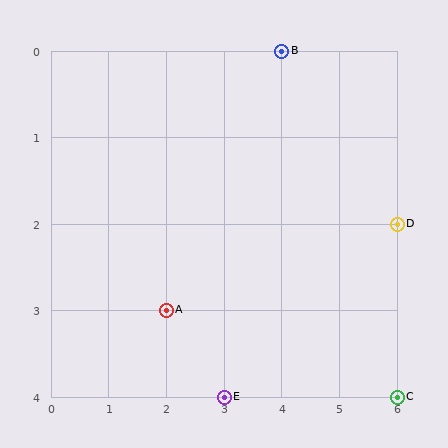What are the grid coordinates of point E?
Point E is at grid coordinates (3, 4).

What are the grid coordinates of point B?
Point B is at grid coordinates (4, 0).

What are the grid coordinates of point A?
Point A is at grid coordinates (2, 3).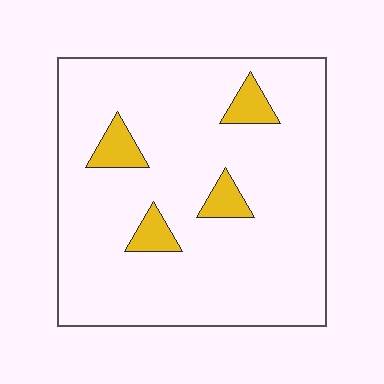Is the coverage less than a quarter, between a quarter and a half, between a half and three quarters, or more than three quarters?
Less than a quarter.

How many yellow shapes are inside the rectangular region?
4.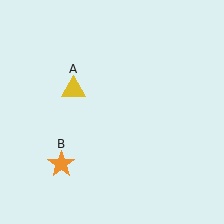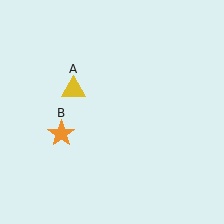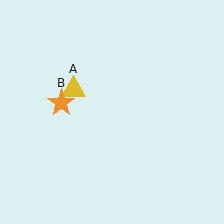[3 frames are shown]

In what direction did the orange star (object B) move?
The orange star (object B) moved up.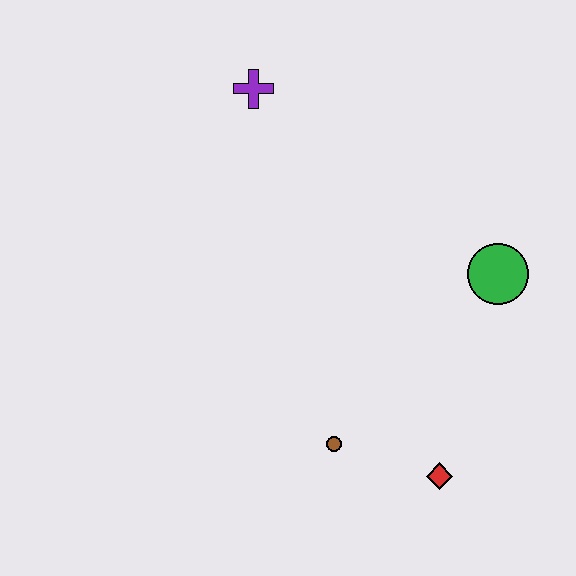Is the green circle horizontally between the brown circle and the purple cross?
No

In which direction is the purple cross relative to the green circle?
The purple cross is to the left of the green circle.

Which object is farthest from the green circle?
The purple cross is farthest from the green circle.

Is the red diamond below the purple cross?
Yes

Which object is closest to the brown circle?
The red diamond is closest to the brown circle.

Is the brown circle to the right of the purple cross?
Yes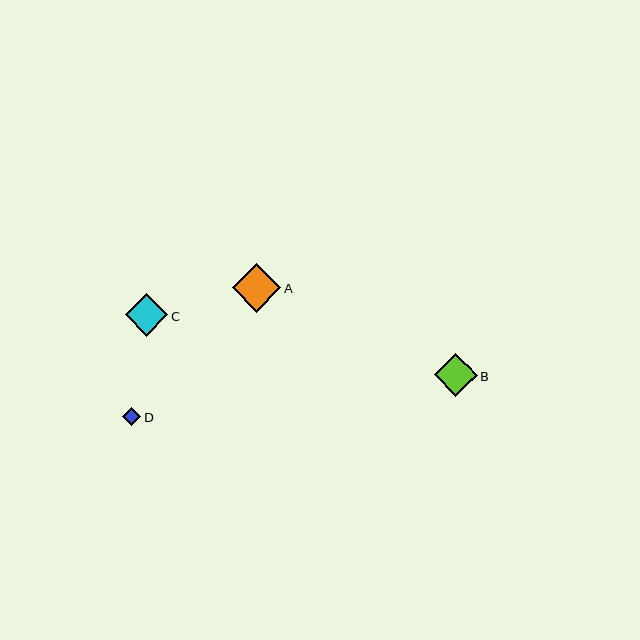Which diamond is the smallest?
Diamond D is the smallest with a size of approximately 18 pixels.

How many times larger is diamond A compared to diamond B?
Diamond A is approximately 1.1 times the size of diamond B.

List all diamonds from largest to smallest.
From largest to smallest: A, B, C, D.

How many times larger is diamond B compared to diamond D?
Diamond B is approximately 2.3 times the size of diamond D.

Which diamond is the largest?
Diamond A is the largest with a size of approximately 49 pixels.